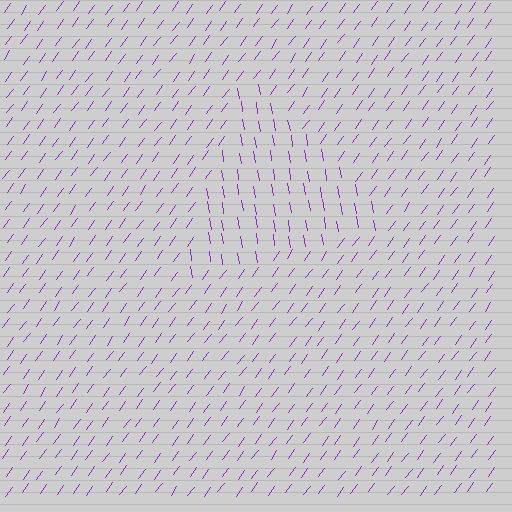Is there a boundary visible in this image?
Yes, there is a texture boundary formed by a change in line orientation.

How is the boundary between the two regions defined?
The boundary is defined purely by a change in line orientation (approximately 45 degrees difference). All lines are the same color and thickness.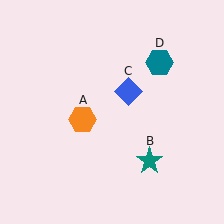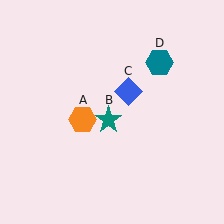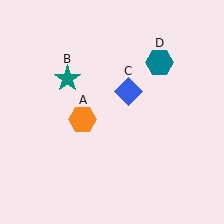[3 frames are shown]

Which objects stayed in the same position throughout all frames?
Orange hexagon (object A) and blue diamond (object C) and teal hexagon (object D) remained stationary.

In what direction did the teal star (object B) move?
The teal star (object B) moved up and to the left.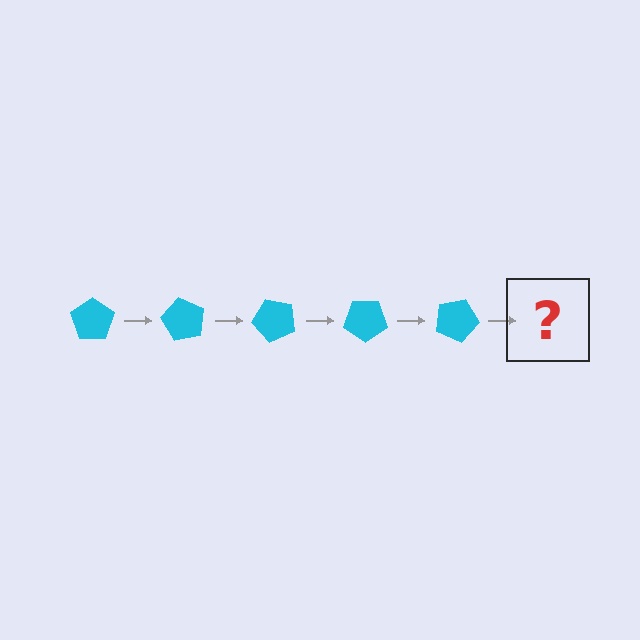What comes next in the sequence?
The next element should be a cyan pentagon rotated 300 degrees.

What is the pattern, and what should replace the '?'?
The pattern is that the pentagon rotates 60 degrees each step. The '?' should be a cyan pentagon rotated 300 degrees.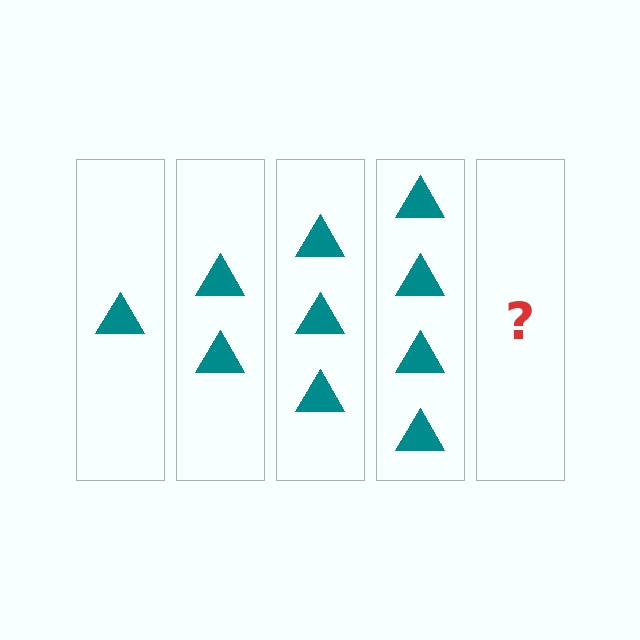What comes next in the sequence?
The next element should be 5 triangles.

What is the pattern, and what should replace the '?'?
The pattern is that each step adds one more triangle. The '?' should be 5 triangles.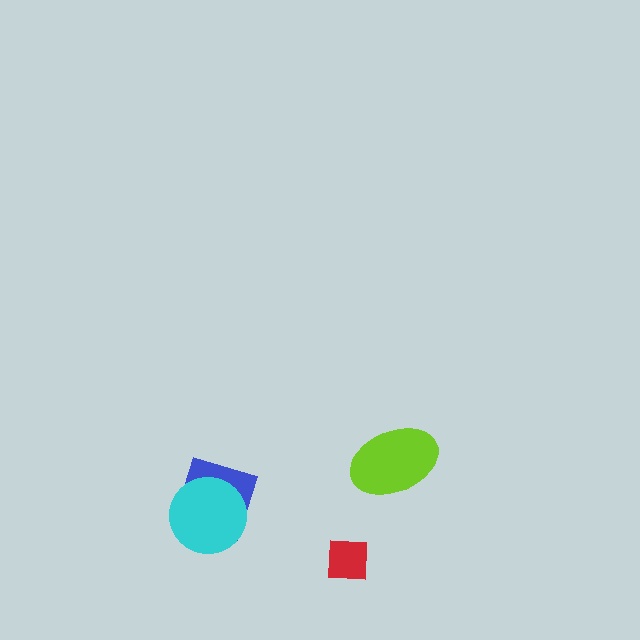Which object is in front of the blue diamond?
The cyan circle is in front of the blue diamond.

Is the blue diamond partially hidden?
Yes, it is partially covered by another shape.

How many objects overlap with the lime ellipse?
0 objects overlap with the lime ellipse.